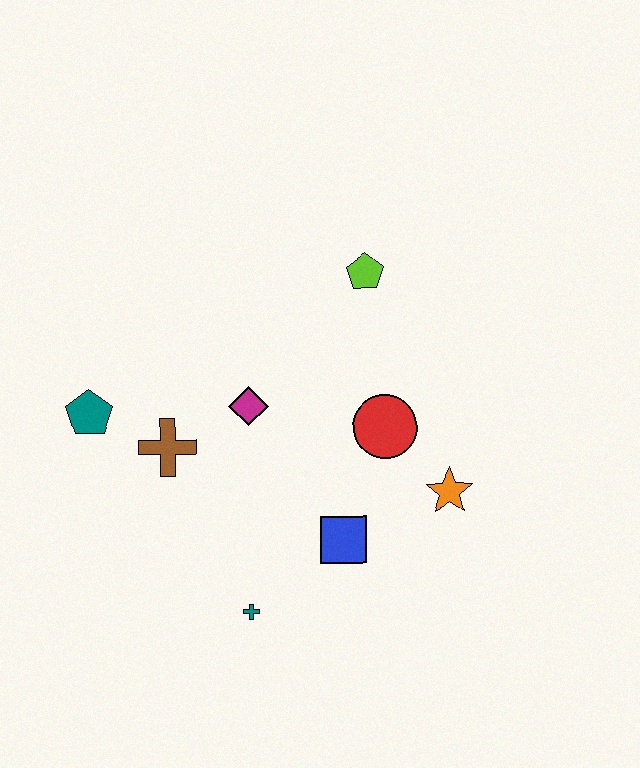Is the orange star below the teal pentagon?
Yes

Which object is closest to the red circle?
The orange star is closest to the red circle.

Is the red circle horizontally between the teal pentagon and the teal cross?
No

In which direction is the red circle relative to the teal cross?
The red circle is above the teal cross.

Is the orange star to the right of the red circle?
Yes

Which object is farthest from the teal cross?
The lime pentagon is farthest from the teal cross.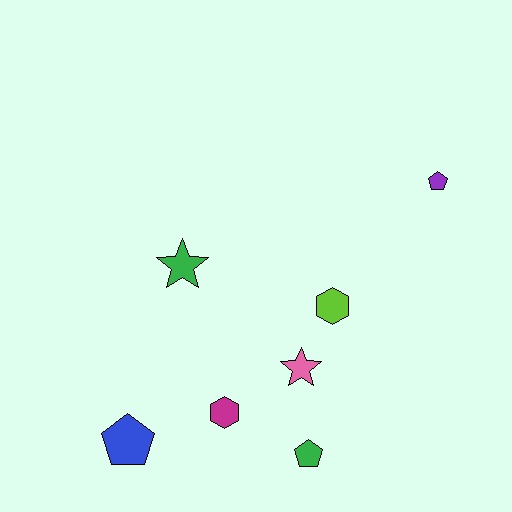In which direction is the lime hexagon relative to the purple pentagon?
The lime hexagon is below the purple pentagon.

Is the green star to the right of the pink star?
No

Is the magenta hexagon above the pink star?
No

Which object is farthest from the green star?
The purple pentagon is farthest from the green star.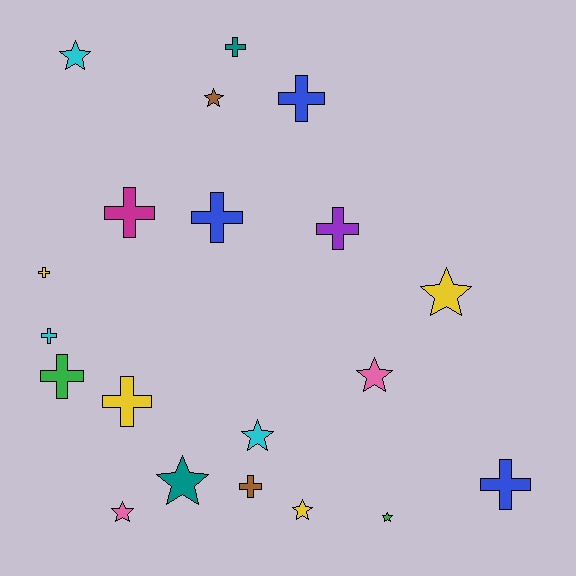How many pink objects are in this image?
There are 2 pink objects.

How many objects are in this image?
There are 20 objects.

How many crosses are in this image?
There are 11 crosses.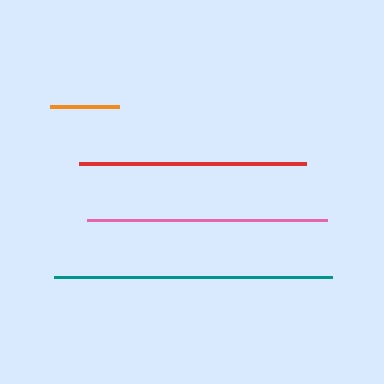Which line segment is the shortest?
The orange line is the shortest at approximately 68 pixels.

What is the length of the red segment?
The red segment is approximately 227 pixels long.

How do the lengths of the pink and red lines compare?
The pink and red lines are approximately the same length.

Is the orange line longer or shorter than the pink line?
The pink line is longer than the orange line.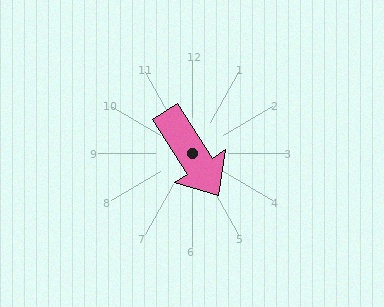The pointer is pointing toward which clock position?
Roughly 5 o'clock.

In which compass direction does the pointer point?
Southeast.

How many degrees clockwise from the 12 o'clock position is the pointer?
Approximately 147 degrees.